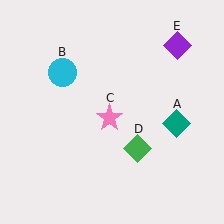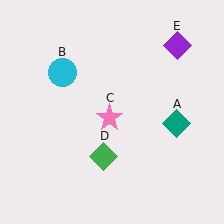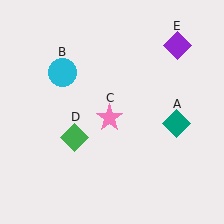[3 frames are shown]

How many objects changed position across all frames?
1 object changed position: green diamond (object D).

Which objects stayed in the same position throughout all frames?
Teal diamond (object A) and cyan circle (object B) and pink star (object C) and purple diamond (object E) remained stationary.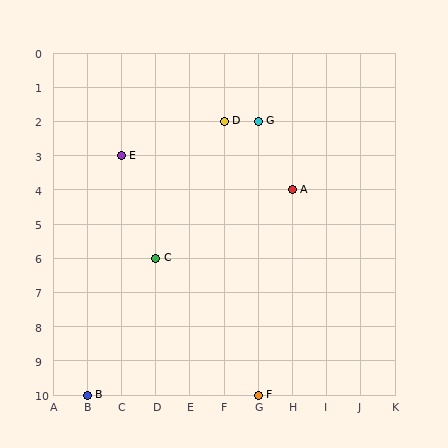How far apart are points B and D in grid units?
Points B and D are 4 columns and 8 rows apart (about 8.9 grid units diagonally).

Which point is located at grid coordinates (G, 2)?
Point G is at (G, 2).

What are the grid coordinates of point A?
Point A is at grid coordinates (H, 4).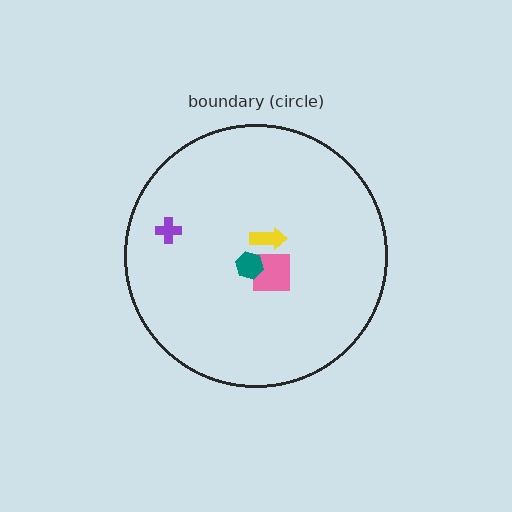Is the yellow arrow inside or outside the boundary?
Inside.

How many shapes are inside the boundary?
4 inside, 0 outside.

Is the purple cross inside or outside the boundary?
Inside.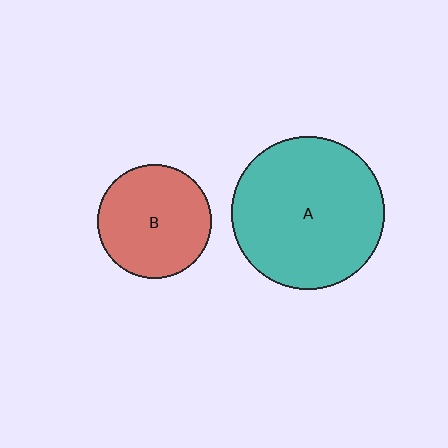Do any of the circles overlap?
No, none of the circles overlap.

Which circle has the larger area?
Circle A (teal).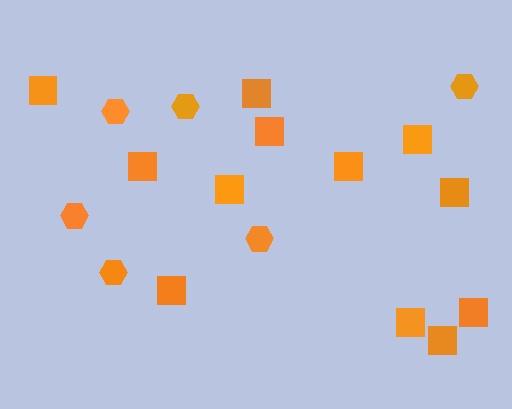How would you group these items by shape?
There are 2 groups: one group of hexagons (6) and one group of squares (12).